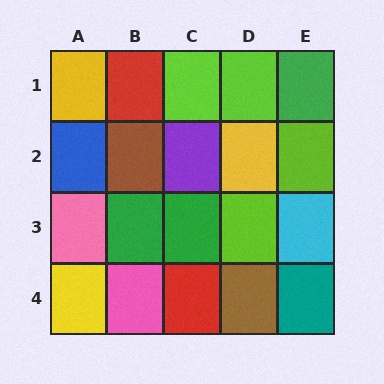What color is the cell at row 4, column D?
Brown.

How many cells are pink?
2 cells are pink.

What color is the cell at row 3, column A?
Pink.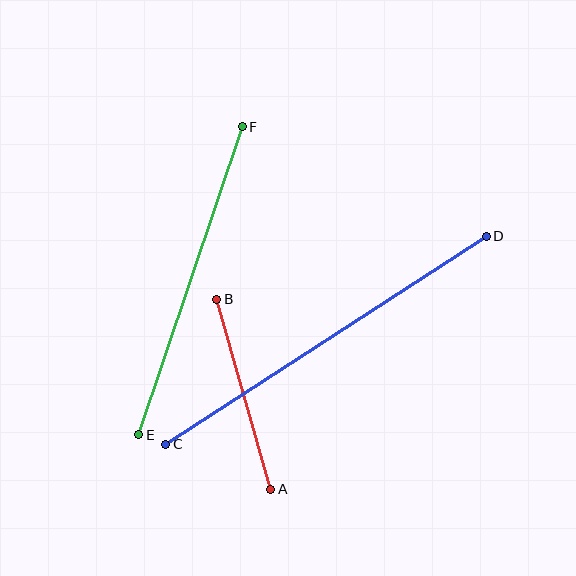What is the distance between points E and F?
The distance is approximately 325 pixels.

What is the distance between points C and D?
The distance is approximately 382 pixels.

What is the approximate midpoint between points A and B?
The midpoint is at approximately (244, 394) pixels.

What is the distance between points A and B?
The distance is approximately 197 pixels.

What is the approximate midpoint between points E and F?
The midpoint is at approximately (190, 281) pixels.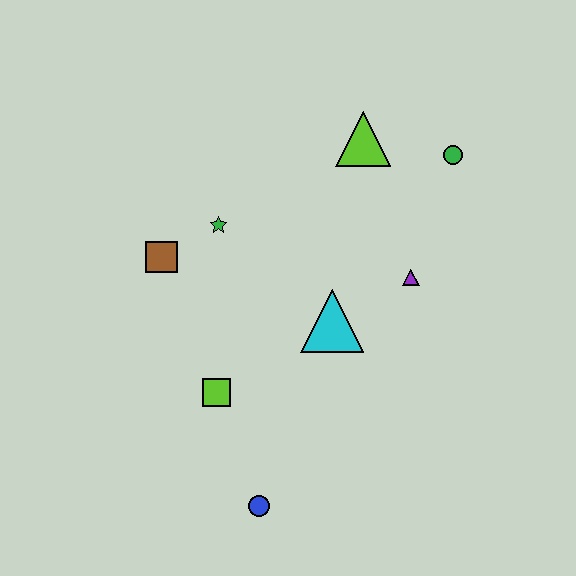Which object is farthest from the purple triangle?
The blue circle is farthest from the purple triangle.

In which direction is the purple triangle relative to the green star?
The purple triangle is to the right of the green star.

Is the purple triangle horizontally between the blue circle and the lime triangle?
No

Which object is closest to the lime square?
The blue circle is closest to the lime square.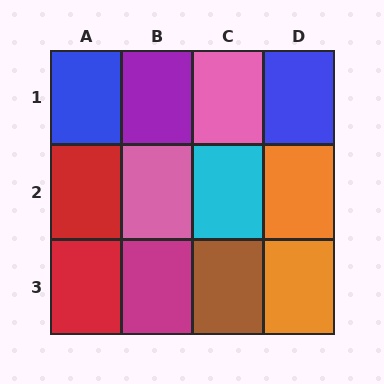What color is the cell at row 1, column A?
Blue.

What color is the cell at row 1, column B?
Purple.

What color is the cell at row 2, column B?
Pink.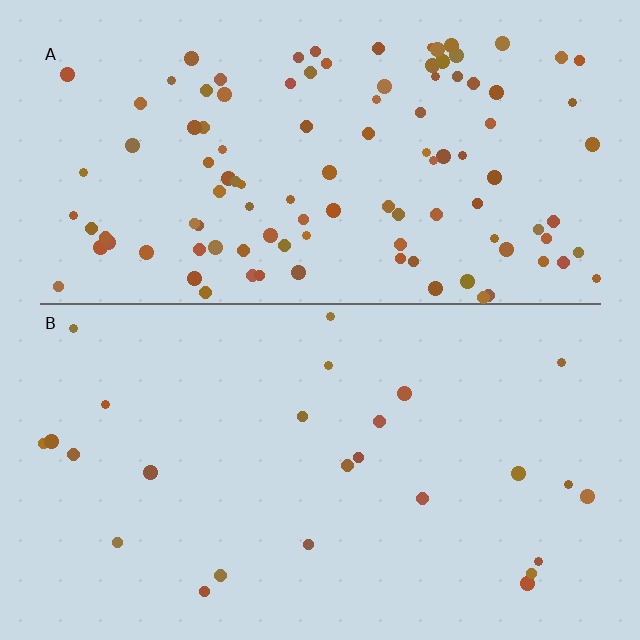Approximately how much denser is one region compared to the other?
Approximately 4.2× — region A over region B.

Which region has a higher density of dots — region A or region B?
A (the top).